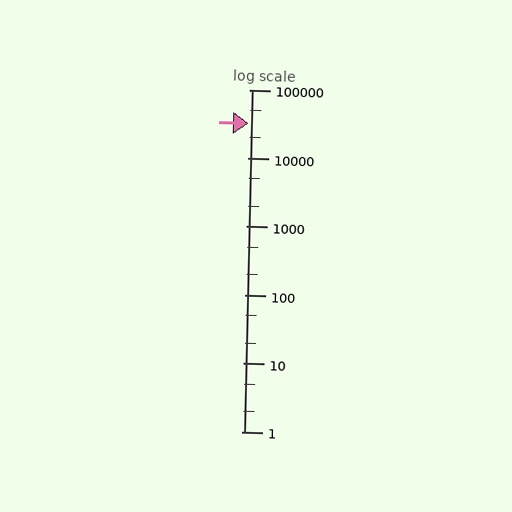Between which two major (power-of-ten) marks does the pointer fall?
The pointer is between 10000 and 100000.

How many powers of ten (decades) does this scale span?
The scale spans 5 decades, from 1 to 100000.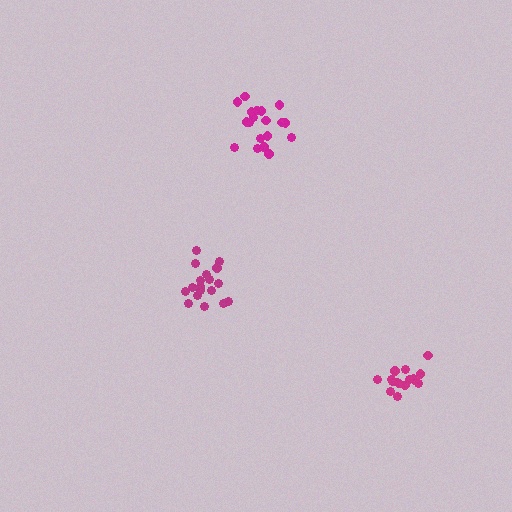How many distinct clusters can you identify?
There are 3 distinct clusters.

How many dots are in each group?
Group 1: 16 dots, Group 2: 19 dots, Group 3: 18 dots (53 total).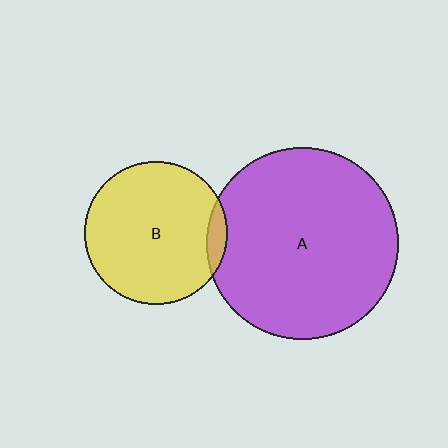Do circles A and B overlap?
Yes.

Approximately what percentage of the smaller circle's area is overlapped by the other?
Approximately 5%.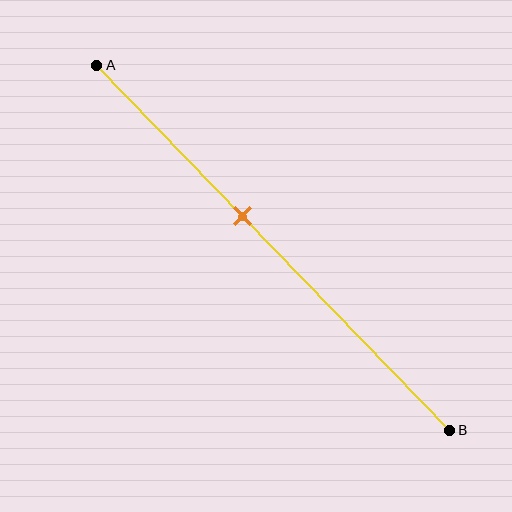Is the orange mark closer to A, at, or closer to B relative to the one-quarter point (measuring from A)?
The orange mark is closer to point B than the one-quarter point of segment AB.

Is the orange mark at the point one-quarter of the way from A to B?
No, the mark is at about 40% from A, not at the 25% one-quarter point.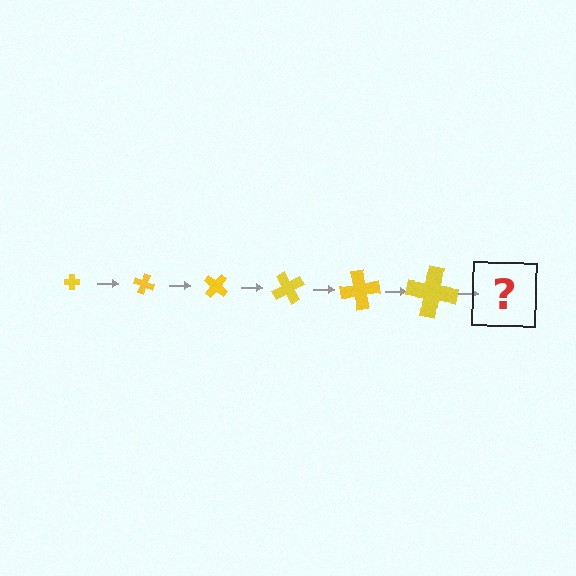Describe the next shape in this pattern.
It should be a cross, larger than the previous one and rotated 120 degrees from the start.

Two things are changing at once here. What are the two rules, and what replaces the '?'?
The two rules are that the cross grows larger each step and it rotates 20 degrees each step. The '?' should be a cross, larger than the previous one and rotated 120 degrees from the start.